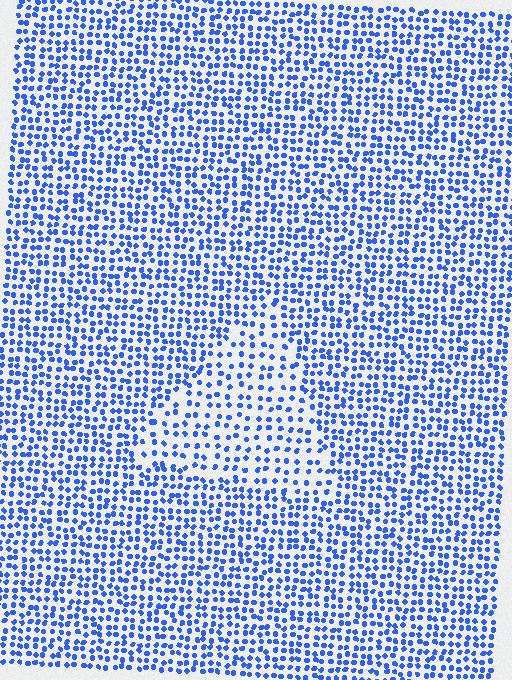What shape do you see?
I see a triangle.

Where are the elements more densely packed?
The elements are more densely packed outside the triangle boundary.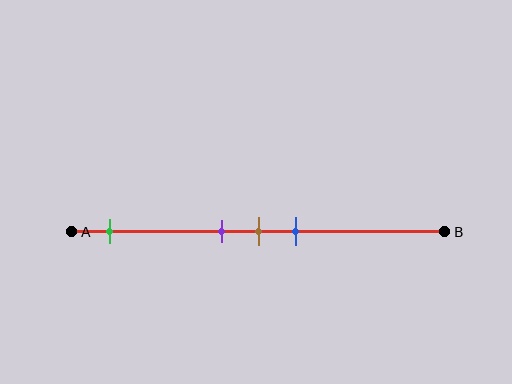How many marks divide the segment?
There are 4 marks dividing the segment.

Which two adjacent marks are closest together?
The purple and brown marks are the closest adjacent pair.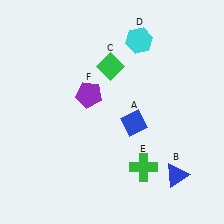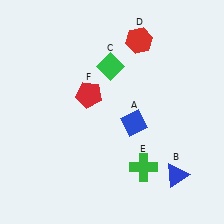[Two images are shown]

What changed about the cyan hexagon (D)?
In Image 1, D is cyan. In Image 2, it changed to red.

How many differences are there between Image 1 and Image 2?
There are 2 differences between the two images.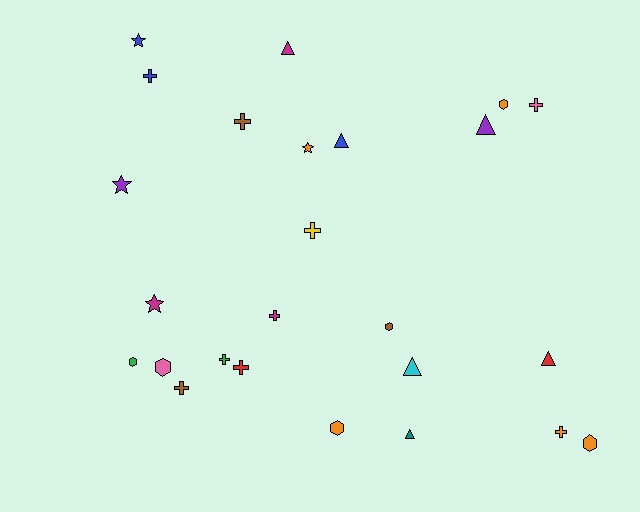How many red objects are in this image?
There are 2 red objects.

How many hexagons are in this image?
There are 6 hexagons.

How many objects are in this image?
There are 25 objects.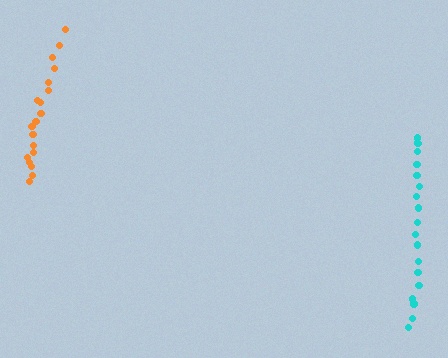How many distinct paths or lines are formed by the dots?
There are 2 distinct paths.